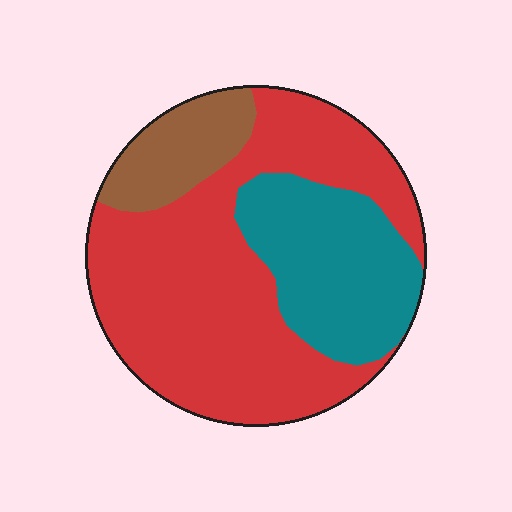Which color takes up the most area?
Red, at roughly 60%.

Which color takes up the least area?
Brown, at roughly 15%.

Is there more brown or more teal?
Teal.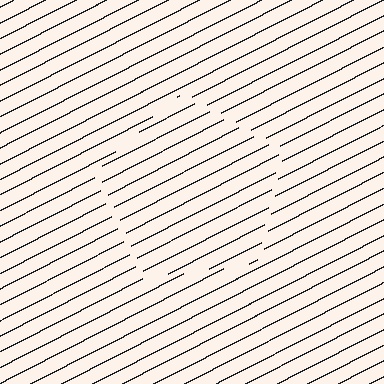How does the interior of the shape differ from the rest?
The interior of the shape contains the same grating, shifted by half a period — the contour is defined by the phase discontinuity where line-ends from the inner and outer gratings abut.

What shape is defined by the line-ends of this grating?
An illusory pentagon. The interior of the shape contains the same grating, shifted by half a period — the contour is defined by the phase discontinuity where line-ends from the inner and outer gratings abut.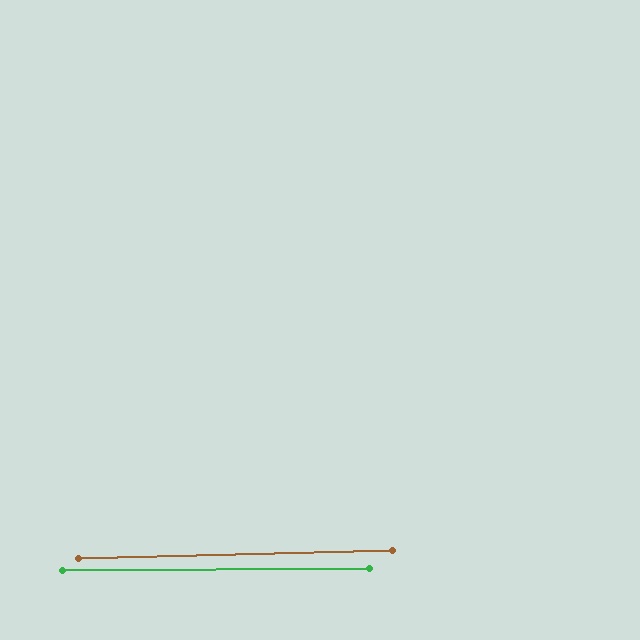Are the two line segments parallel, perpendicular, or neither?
Parallel — their directions differ by only 1.1°.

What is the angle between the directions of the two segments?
Approximately 1 degree.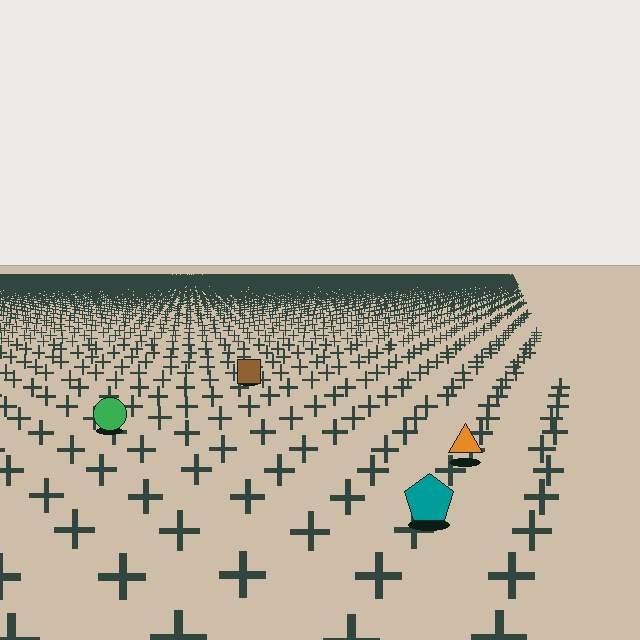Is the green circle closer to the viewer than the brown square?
Yes. The green circle is closer — you can tell from the texture gradient: the ground texture is coarser near it.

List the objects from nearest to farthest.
From nearest to farthest: the teal pentagon, the orange triangle, the green circle, the brown square.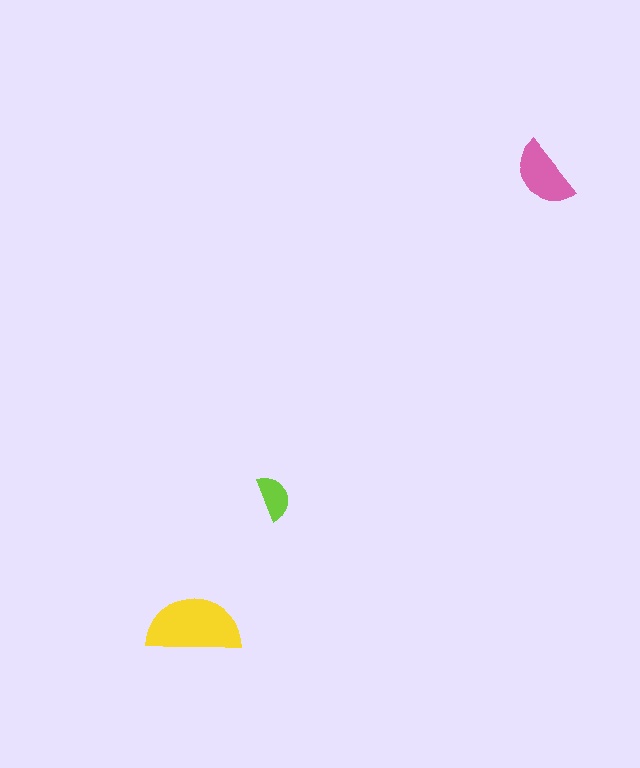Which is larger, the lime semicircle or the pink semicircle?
The pink one.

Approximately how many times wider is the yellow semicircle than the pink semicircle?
About 1.5 times wider.